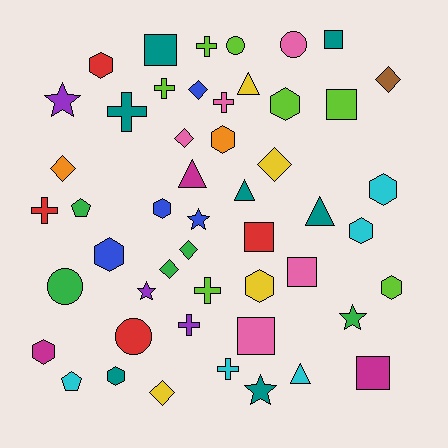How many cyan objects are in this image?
There are 5 cyan objects.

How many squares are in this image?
There are 7 squares.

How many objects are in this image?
There are 50 objects.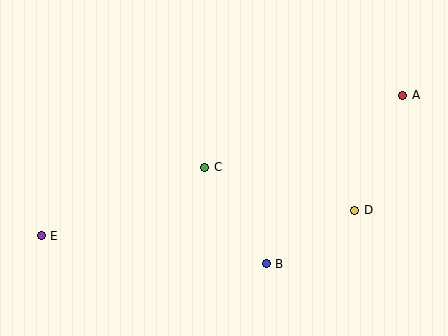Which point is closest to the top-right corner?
Point A is closest to the top-right corner.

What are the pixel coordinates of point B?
Point B is at (266, 264).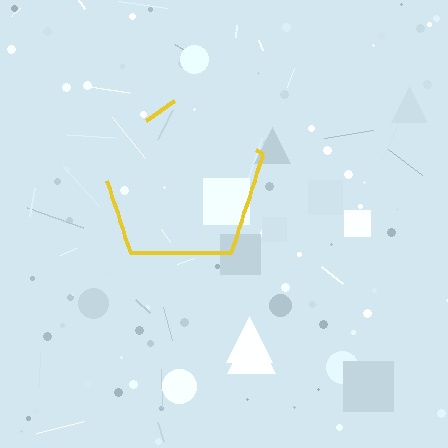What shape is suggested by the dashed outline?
The dashed outline suggests a pentagon.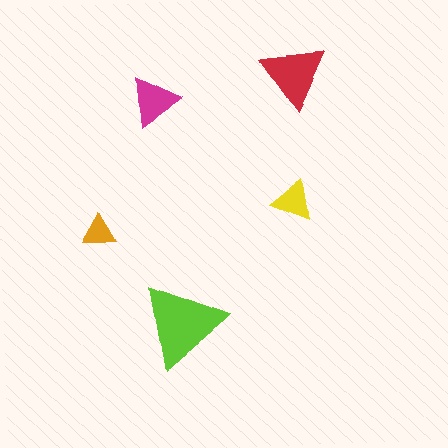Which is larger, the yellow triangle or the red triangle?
The red one.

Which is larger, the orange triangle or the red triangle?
The red one.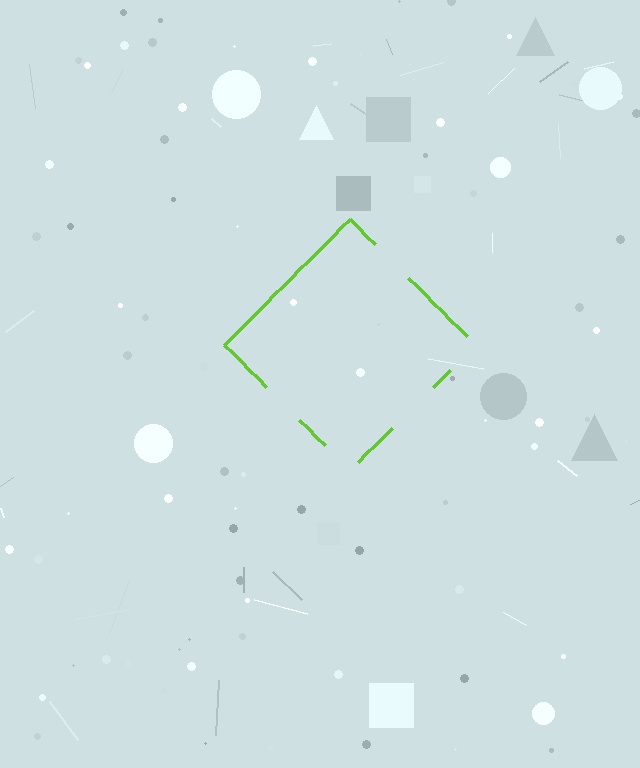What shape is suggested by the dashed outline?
The dashed outline suggests a diamond.